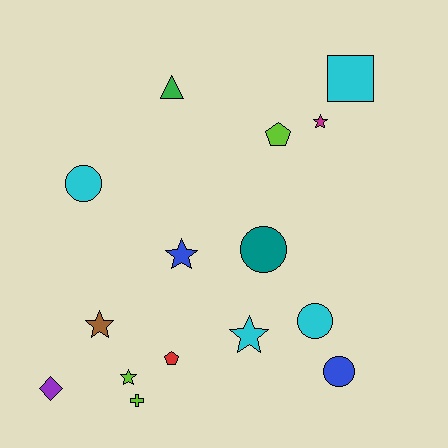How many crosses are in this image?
There is 1 cross.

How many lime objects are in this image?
There are 3 lime objects.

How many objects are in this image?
There are 15 objects.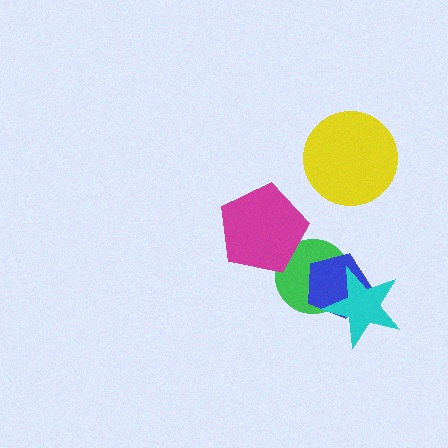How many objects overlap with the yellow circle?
0 objects overlap with the yellow circle.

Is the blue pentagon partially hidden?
Yes, it is partially covered by another shape.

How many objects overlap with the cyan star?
2 objects overlap with the cyan star.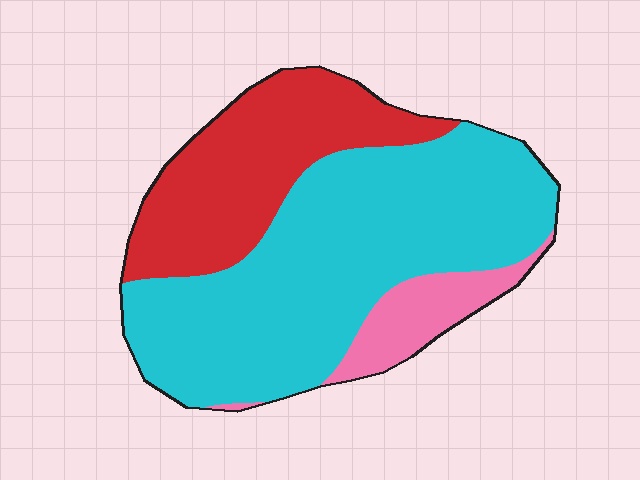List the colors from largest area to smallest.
From largest to smallest: cyan, red, pink.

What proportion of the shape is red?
Red covers 30% of the shape.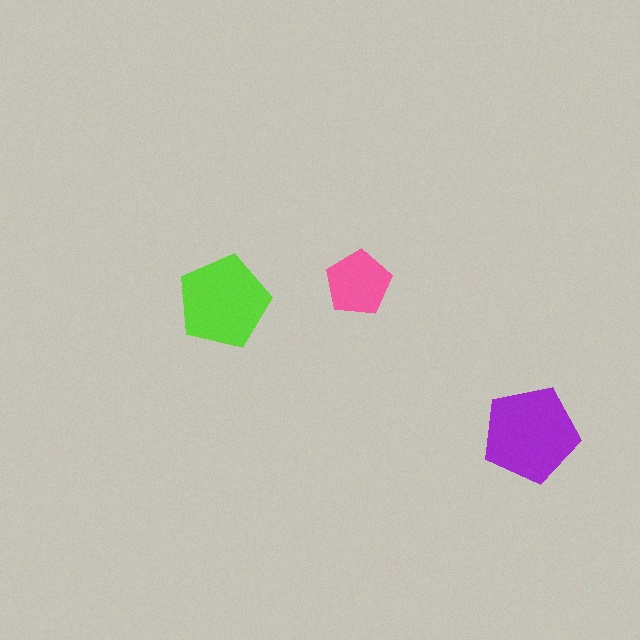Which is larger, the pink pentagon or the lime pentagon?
The lime one.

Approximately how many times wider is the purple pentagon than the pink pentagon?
About 1.5 times wider.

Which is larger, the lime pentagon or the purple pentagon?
The purple one.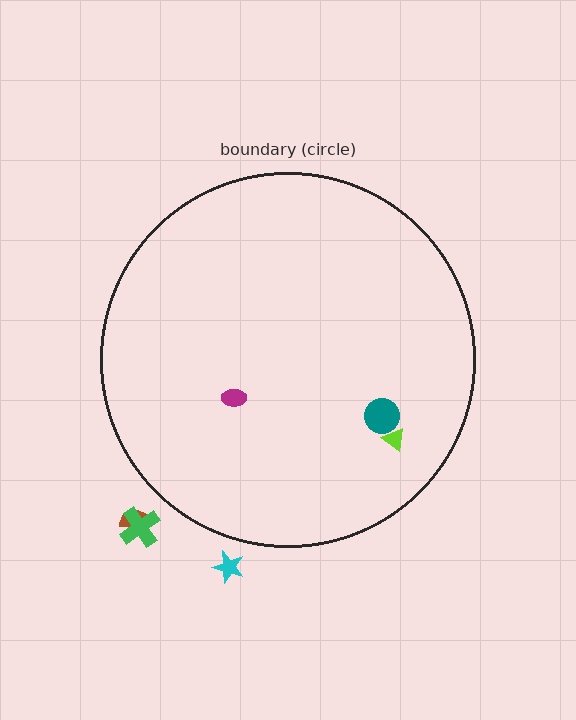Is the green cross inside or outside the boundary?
Outside.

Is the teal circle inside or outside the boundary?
Inside.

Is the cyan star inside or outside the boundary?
Outside.